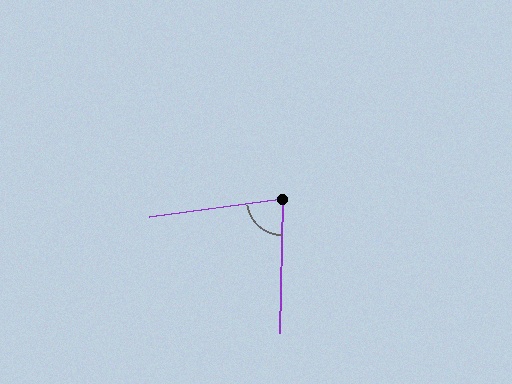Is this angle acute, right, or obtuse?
It is acute.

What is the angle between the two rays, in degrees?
Approximately 81 degrees.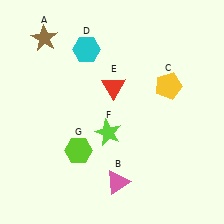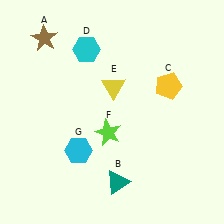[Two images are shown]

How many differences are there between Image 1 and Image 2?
There are 3 differences between the two images.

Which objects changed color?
B changed from pink to teal. E changed from red to yellow. G changed from lime to cyan.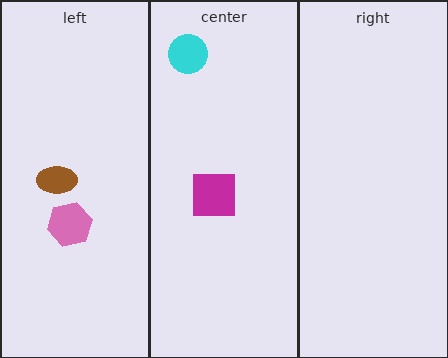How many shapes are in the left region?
2.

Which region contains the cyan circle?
The center region.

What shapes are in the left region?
The brown ellipse, the pink hexagon.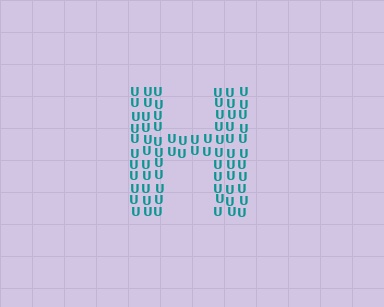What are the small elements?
The small elements are letter U's.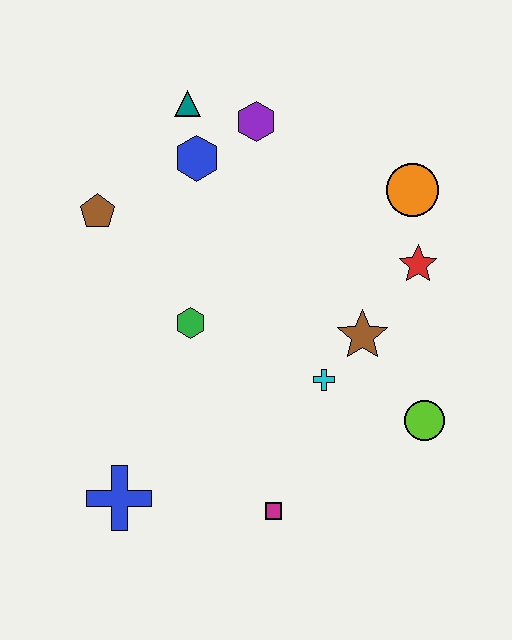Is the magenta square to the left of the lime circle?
Yes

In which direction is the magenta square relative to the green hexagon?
The magenta square is below the green hexagon.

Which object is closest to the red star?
The orange circle is closest to the red star.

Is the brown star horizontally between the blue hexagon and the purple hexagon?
No